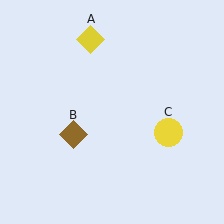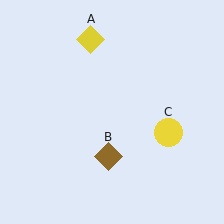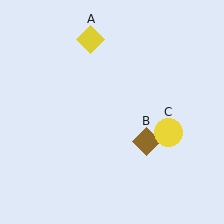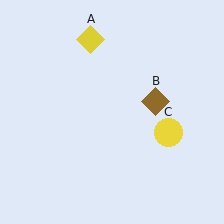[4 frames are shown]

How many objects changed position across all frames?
1 object changed position: brown diamond (object B).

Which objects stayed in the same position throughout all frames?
Yellow diamond (object A) and yellow circle (object C) remained stationary.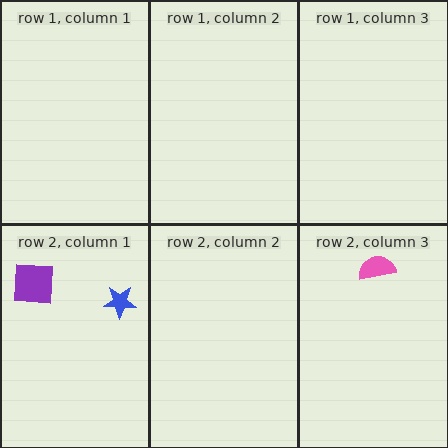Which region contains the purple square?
The row 2, column 1 region.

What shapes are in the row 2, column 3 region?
The pink semicircle.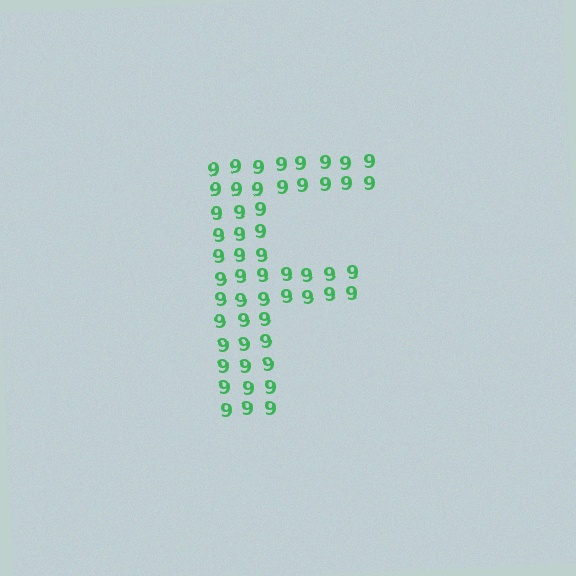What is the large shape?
The large shape is the letter F.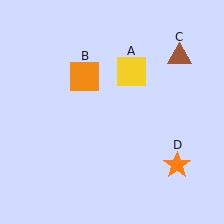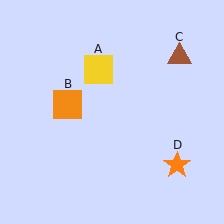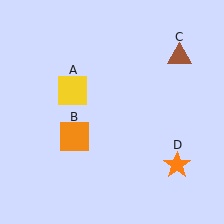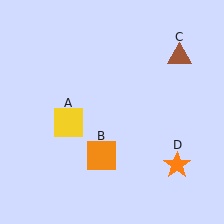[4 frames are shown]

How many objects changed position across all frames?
2 objects changed position: yellow square (object A), orange square (object B).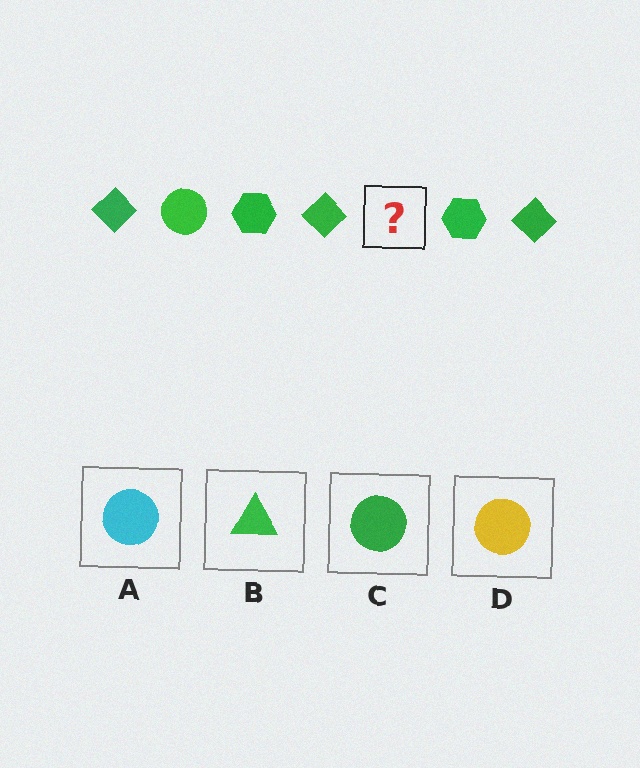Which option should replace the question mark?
Option C.